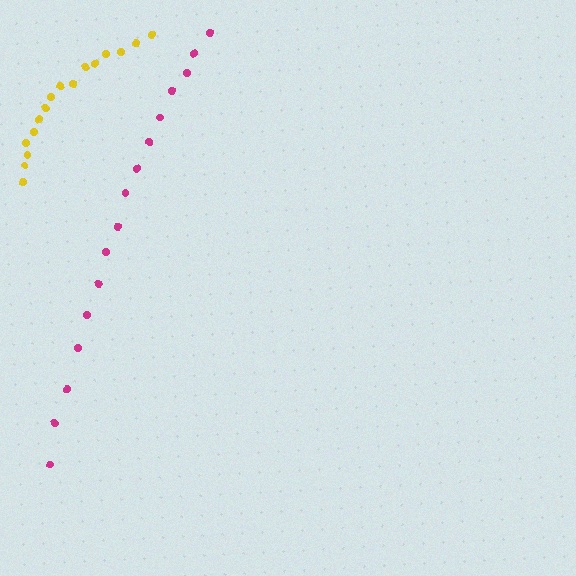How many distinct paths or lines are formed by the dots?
There are 2 distinct paths.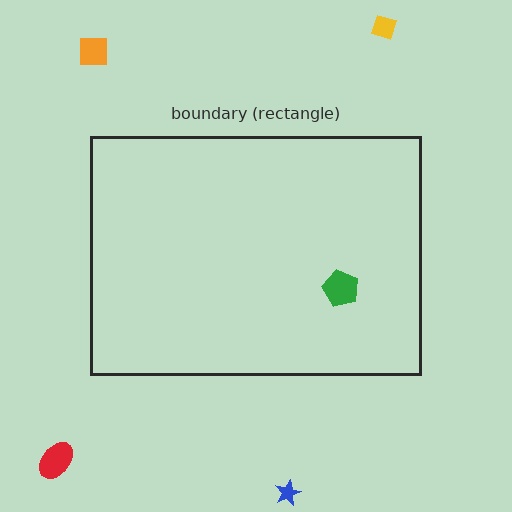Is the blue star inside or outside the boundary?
Outside.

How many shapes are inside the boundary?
1 inside, 4 outside.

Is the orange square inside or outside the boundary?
Outside.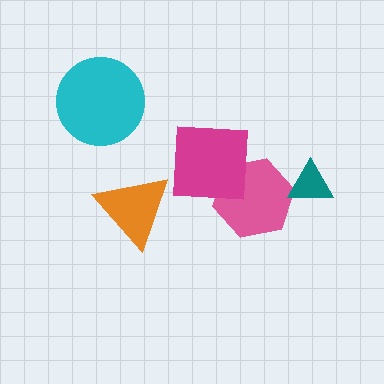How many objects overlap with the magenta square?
1 object overlaps with the magenta square.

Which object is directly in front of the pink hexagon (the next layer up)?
The magenta square is directly in front of the pink hexagon.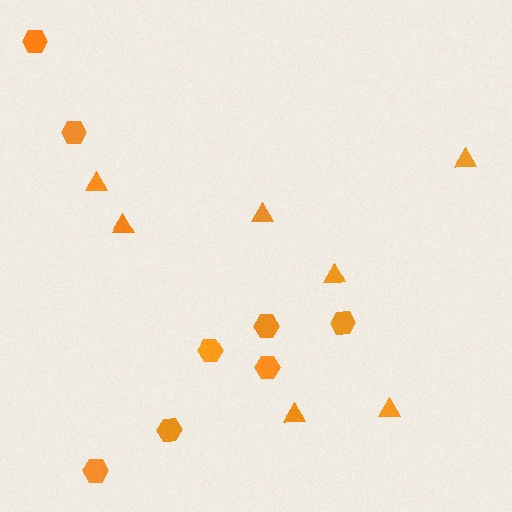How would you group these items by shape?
There are 2 groups: one group of hexagons (8) and one group of triangles (7).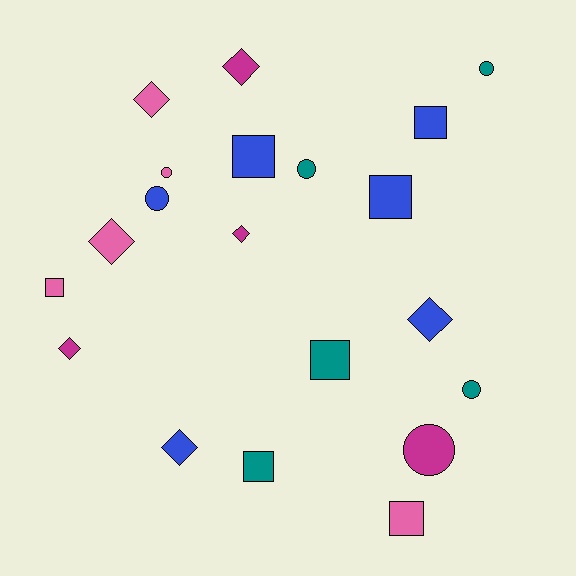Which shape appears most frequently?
Diamond, with 7 objects.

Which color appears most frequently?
Blue, with 6 objects.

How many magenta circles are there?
There is 1 magenta circle.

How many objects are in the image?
There are 20 objects.